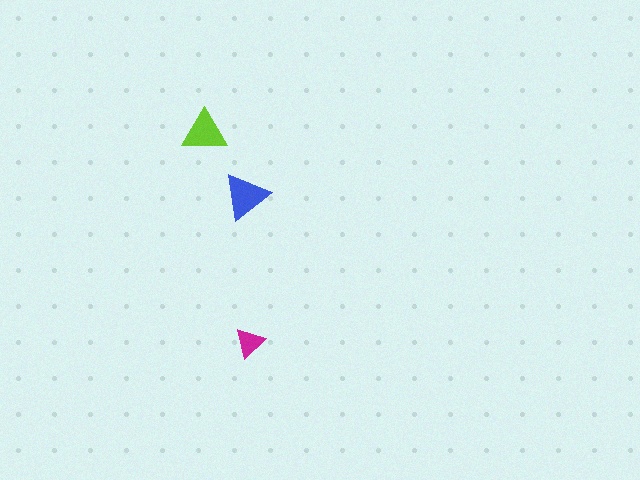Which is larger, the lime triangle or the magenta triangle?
The lime one.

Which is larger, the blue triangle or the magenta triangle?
The blue one.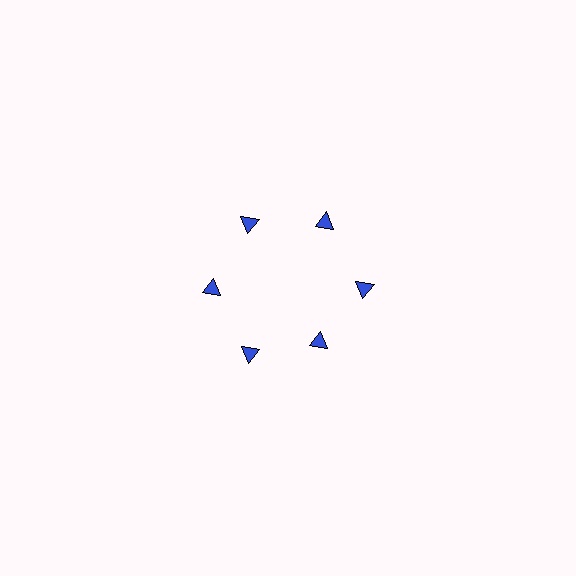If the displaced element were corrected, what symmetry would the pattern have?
It would have 6-fold rotational symmetry — the pattern would map onto itself every 60 degrees.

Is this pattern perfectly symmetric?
No. The 6 blue triangles are arranged in a ring, but one element near the 5 o'clock position is pulled inward toward the center, breaking the 6-fold rotational symmetry.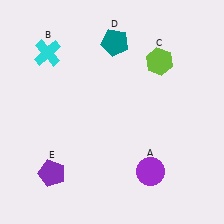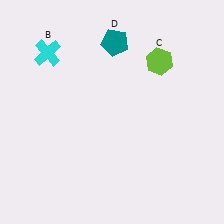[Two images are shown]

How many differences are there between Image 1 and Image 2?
There are 2 differences between the two images.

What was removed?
The purple circle (A), the purple pentagon (E) were removed in Image 2.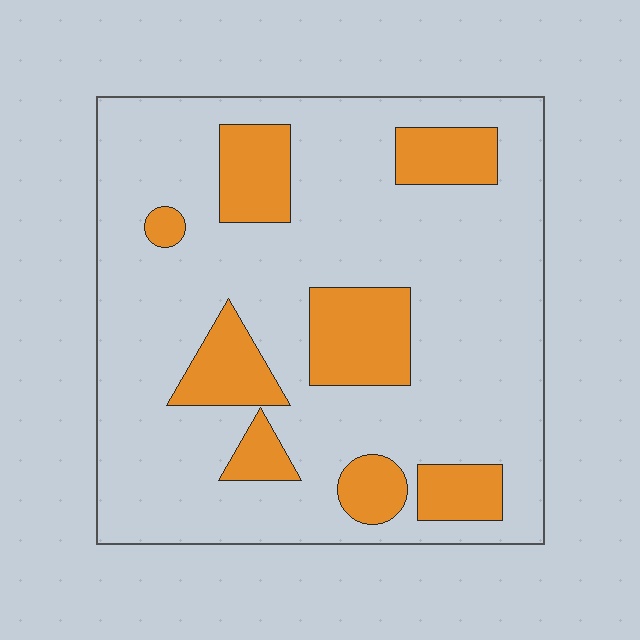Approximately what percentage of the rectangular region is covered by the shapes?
Approximately 20%.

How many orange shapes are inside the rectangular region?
8.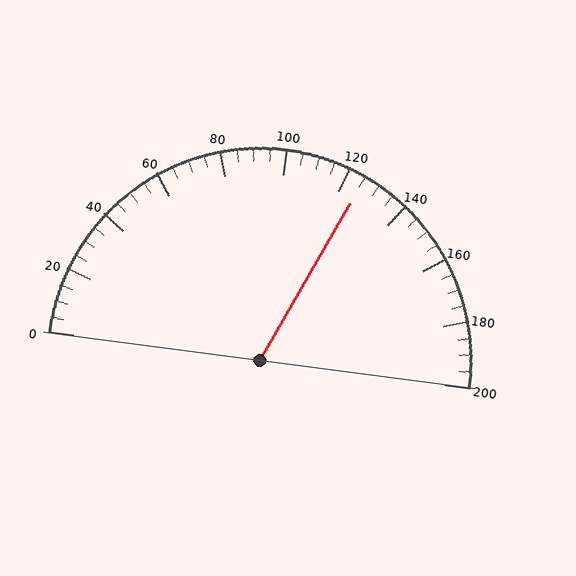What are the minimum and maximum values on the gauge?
The gauge ranges from 0 to 200.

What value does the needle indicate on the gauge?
The needle indicates approximately 125.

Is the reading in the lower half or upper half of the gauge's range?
The reading is in the upper half of the range (0 to 200).